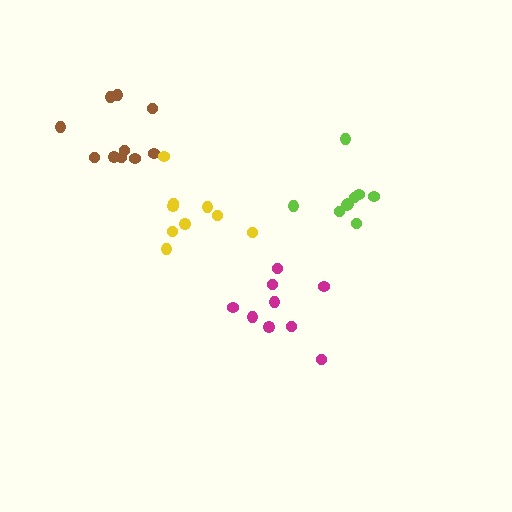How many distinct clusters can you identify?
There are 4 distinct clusters.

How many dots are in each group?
Group 1: 10 dots, Group 2: 9 dots, Group 3: 9 dots, Group 4: 9 dots (37 total).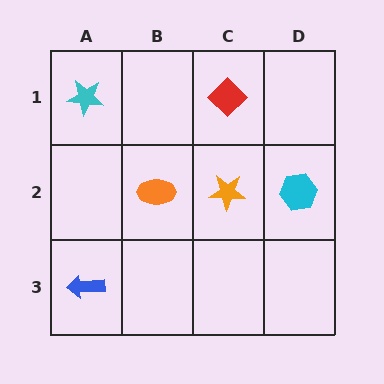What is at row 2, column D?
A cyan hexagon.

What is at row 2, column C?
An orange star.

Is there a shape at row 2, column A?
No, that cell is empty.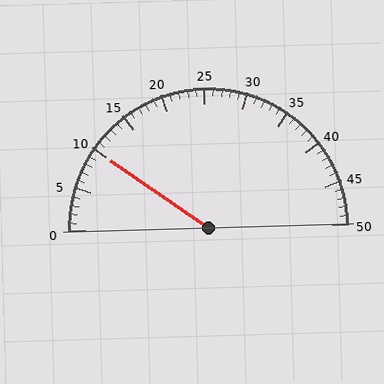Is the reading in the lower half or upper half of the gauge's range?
The reading is in the lower half of the range (0 to 50).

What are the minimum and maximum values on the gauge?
The gauge ranges from 0 to 50.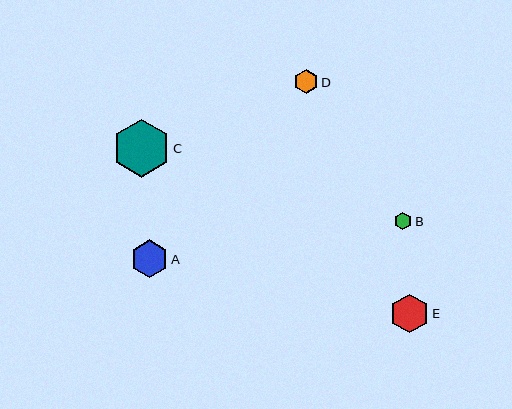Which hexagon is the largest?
Hexagon C is the largest with a size of approximately 58 pixels.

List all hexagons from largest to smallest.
From largest to smallest: C, E, A, D, B.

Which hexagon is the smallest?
Hexagon B is the smallest with a size of approximately 18 pixels.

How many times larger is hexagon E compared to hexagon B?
Hexagon E is approximately 2.2 times the size of hexagon B.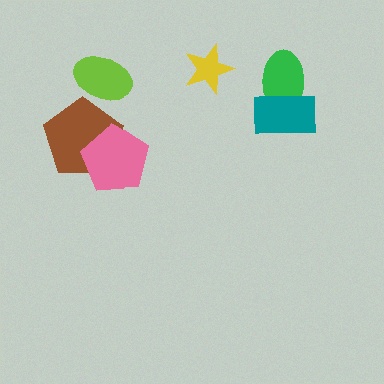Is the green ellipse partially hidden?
Yes, it is partially covered by another shape.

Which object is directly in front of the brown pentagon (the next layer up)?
The lime ellipse is directly in front of the brown pentagon.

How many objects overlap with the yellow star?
0 objects overlap with the yellow star.